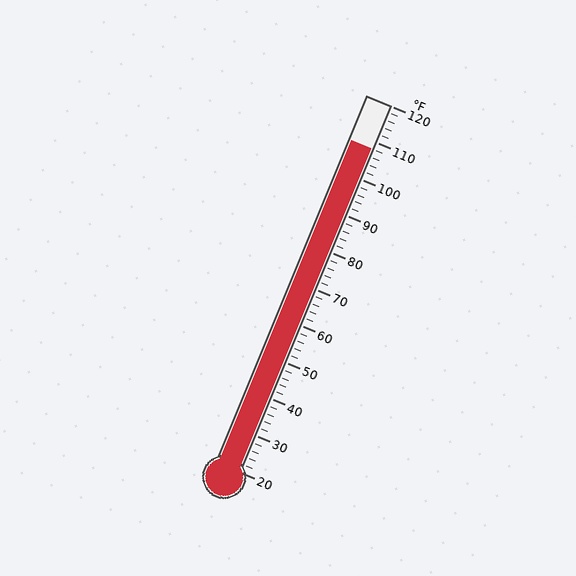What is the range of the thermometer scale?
The thermometer scale ranges from 20°F to 120°F.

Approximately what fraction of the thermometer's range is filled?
The thermometer is filled to approximately 90% of its range.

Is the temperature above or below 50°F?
The temperature is above 50°F.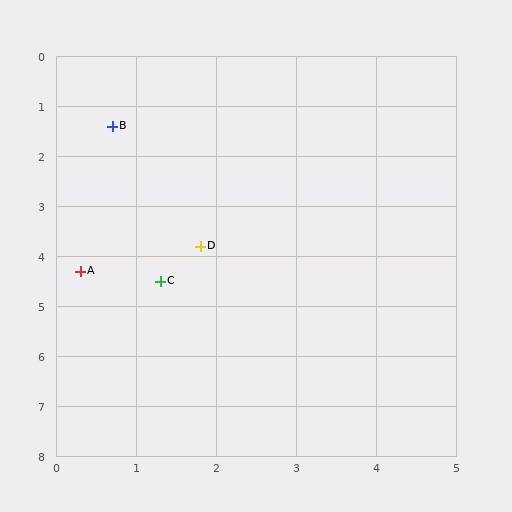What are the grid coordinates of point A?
Point A is at approximately (0.3, 4.3).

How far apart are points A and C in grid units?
Points A and C are about 1.0 grid units apart.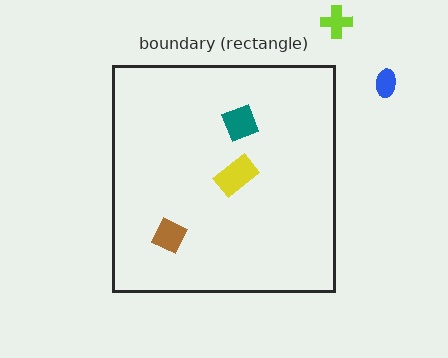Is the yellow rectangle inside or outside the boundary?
Inside.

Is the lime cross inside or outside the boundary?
Outside.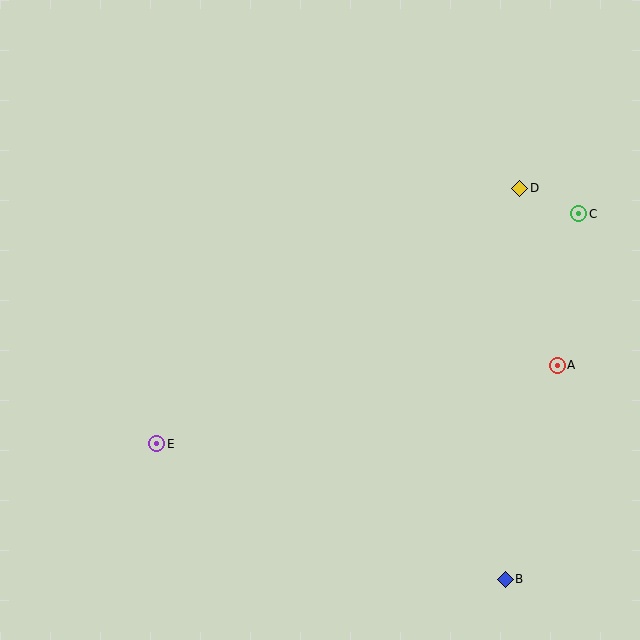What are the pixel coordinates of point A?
Point A is at (557, 365).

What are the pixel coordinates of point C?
Point C is at (579, 214).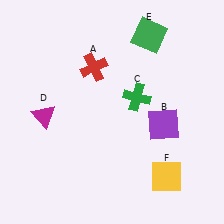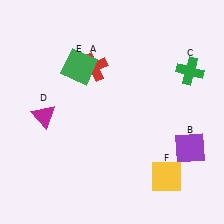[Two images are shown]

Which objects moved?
The objects that moved are: the purple square (B), the green cross (C), the green square (E).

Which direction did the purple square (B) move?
The purple square (B) moved right.